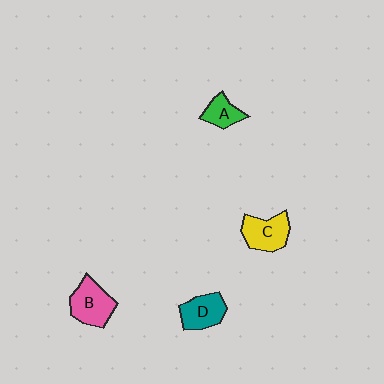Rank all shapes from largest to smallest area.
From largest to smallest: B (pink), C (yellow), D (teal), A (green).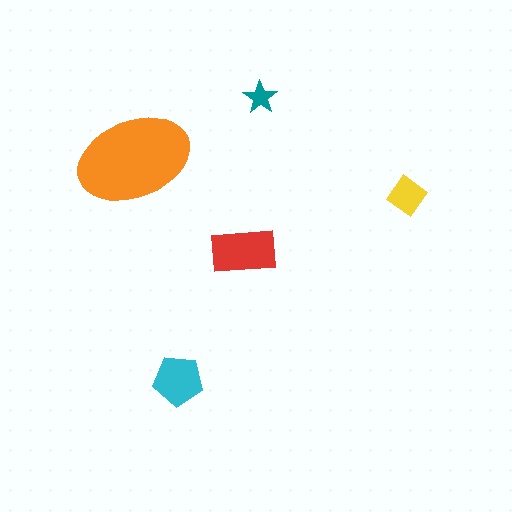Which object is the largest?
The orange ellipse.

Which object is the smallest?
The teal star.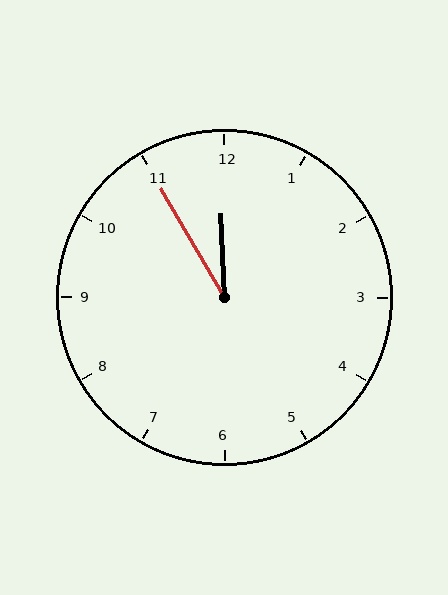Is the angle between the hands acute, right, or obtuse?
It is acute.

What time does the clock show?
11:55.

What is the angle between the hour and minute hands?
Approximately 28 degrees.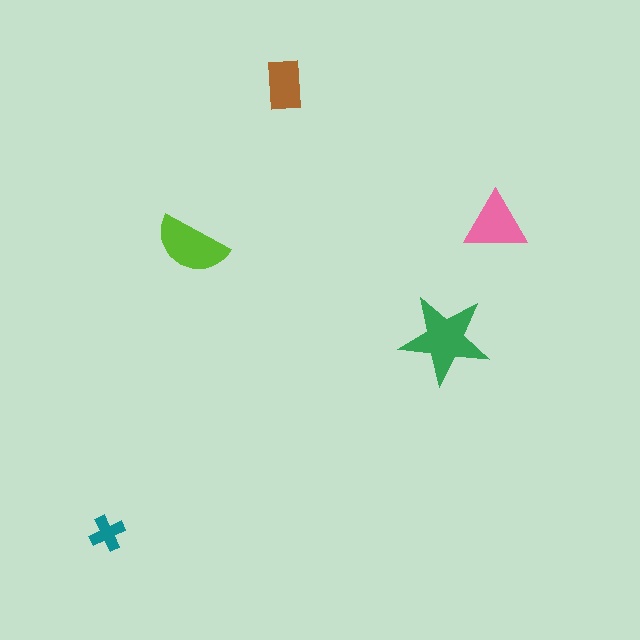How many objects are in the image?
There are 5 objects in the image.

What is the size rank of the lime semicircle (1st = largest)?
2nd.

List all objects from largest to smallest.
The green star, the lime semicircle, the pink triangle, the brown rectangle, the teal cross.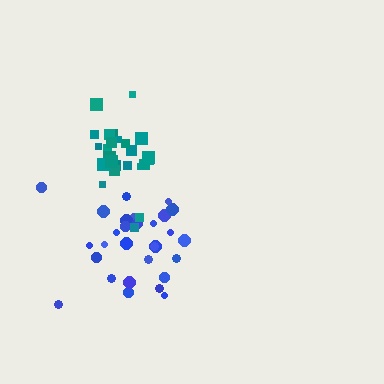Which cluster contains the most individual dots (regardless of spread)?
Blue (30).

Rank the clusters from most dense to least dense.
teal, blue.